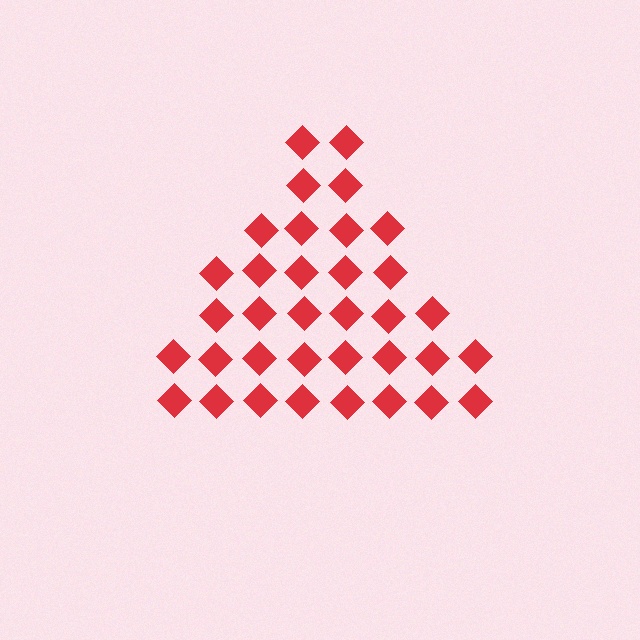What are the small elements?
The small elements are diamonds.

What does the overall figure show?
The overall figure shows a triangle.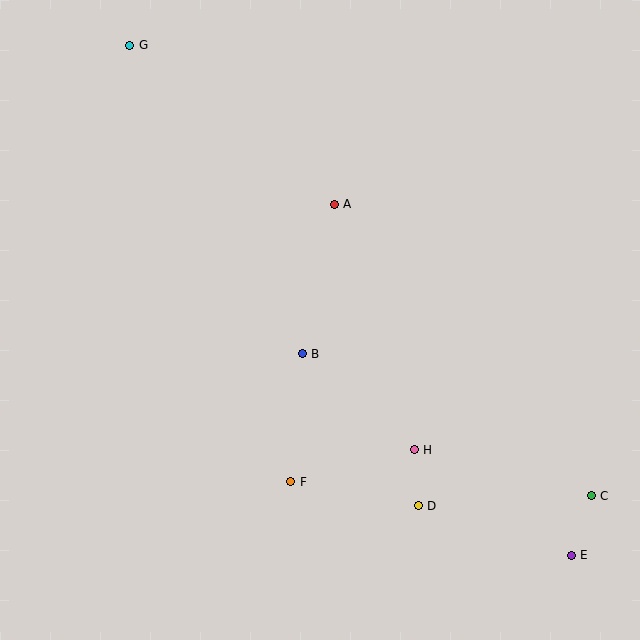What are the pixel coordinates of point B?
Point B is at (302, 354).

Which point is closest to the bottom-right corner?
Point E is closest to the bottom-right corner.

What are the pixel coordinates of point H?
Point H is at (414, 450).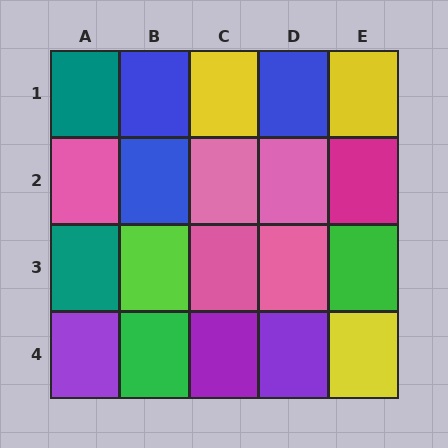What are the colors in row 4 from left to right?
Purple, green, purple, purple, yellow.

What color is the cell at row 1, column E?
Yellow.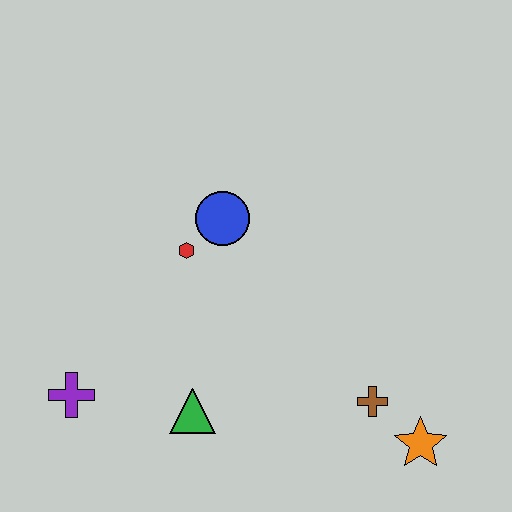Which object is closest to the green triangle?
The purple cross is closest to the green triangle.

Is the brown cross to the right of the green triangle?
Yes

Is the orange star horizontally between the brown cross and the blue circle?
No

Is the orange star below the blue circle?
Yes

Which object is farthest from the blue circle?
The orange star is farthest from the blue circle.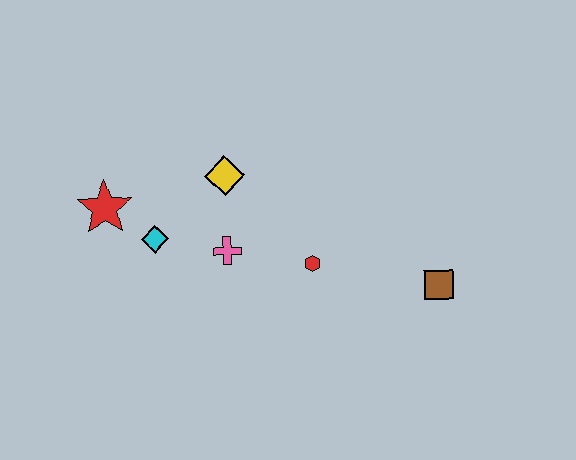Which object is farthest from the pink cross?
The brown square is farthest from the pink cross.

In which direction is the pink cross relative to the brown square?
The pink cross is to the left of the brown square.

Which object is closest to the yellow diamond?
The pink cross is closest to the yellow diamond.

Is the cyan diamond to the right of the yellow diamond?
No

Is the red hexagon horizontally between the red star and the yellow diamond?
No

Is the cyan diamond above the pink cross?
Yes